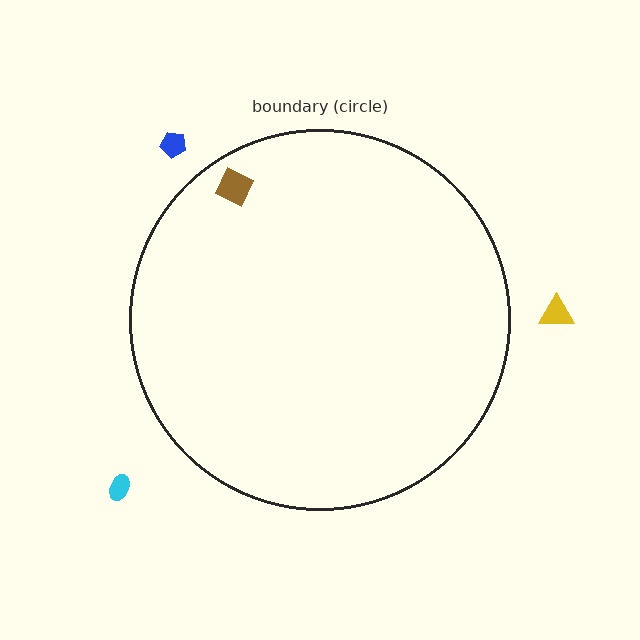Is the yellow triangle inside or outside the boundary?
Outside.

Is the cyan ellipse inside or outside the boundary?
Outside.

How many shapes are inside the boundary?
1 inside, 3 outside.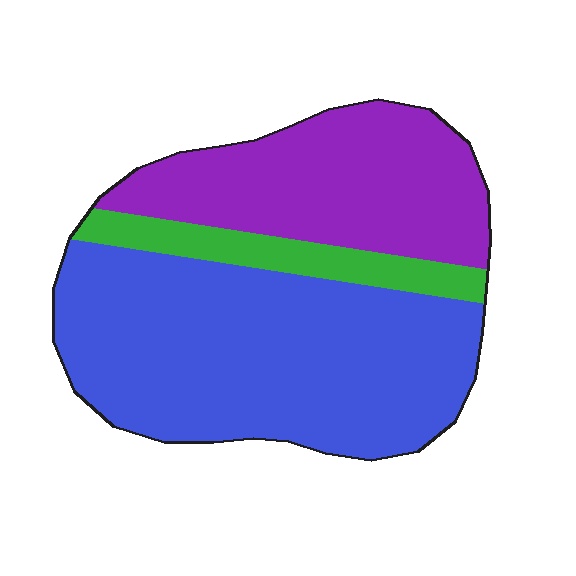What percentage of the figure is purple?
Purple covers roughly 35% of the figure.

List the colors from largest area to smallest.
From largest to smallest: blue, purple, green.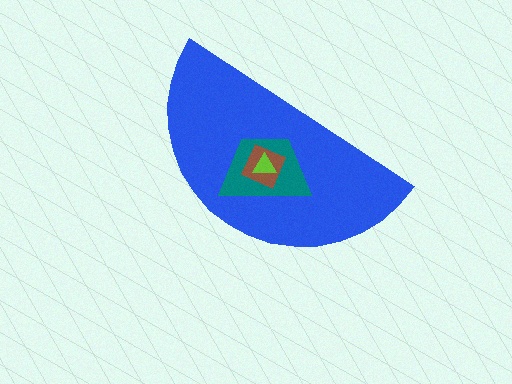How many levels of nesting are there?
4.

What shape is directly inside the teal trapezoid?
The brown diamond.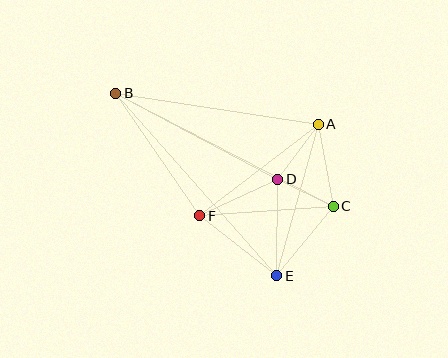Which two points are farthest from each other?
Points B and C are farthest from each other.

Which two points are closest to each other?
Points C and D are closest to each other.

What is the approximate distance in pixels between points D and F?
The distance between D and F is approximately 86 pixels.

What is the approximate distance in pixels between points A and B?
The distance between A and B is approximately 205 pixels.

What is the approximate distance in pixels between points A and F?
The distance between A and F is approximately 150 pixels.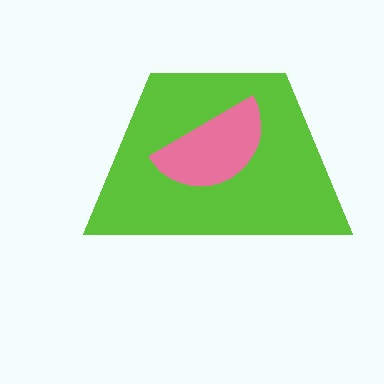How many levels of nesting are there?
2.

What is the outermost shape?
The lime trapezoid.